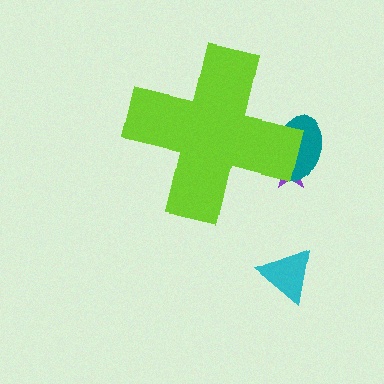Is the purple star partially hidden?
Yes, the purple star is partially hidden behind the lime cross.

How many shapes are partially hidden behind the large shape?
2 shapes are partially hidden.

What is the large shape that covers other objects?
A lime cross.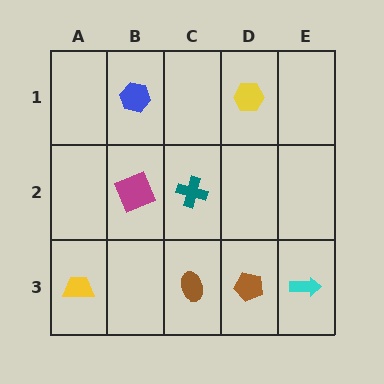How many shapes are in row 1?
2 shapes.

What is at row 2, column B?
A magenta square.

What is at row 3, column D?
A brown pentagon.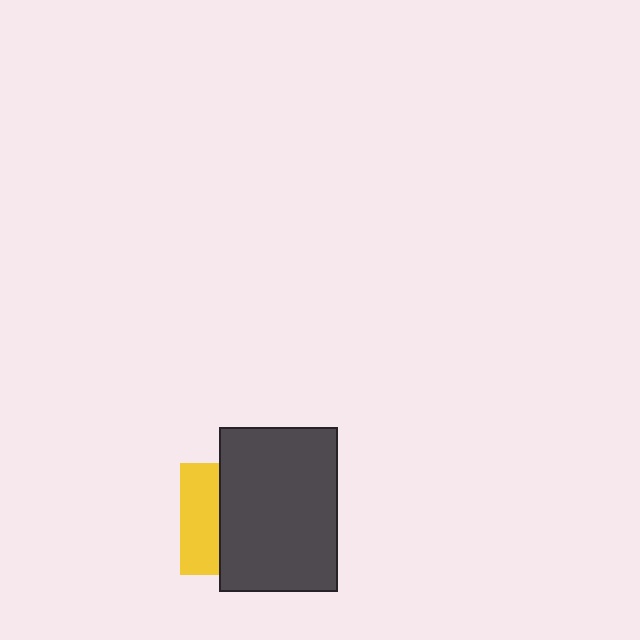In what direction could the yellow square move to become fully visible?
The yellow square could move left. That would shift it out from behind the dark gray rectangle entirely.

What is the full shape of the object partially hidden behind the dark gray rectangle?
The partially hidden object is a yellow square.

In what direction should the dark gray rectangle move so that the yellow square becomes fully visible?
The dark gray rectangle should move right. That is the shortest direction to clear the overlap and leave the yellow square fully visible.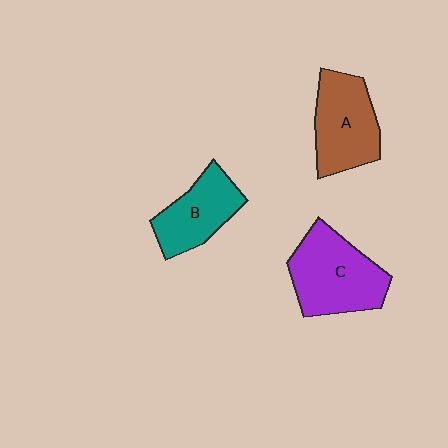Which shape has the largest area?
Shape C (purple).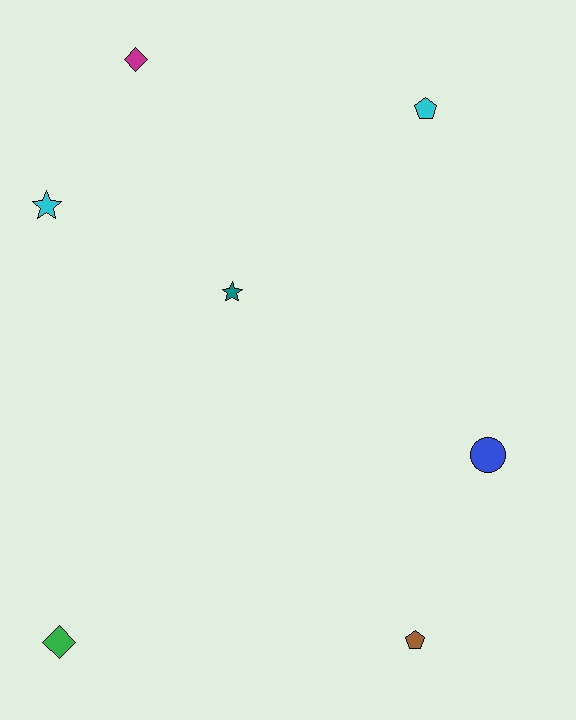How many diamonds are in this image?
There are 2 diamonds.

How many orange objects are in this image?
There are no orange objects.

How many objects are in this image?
There are 7 objects.